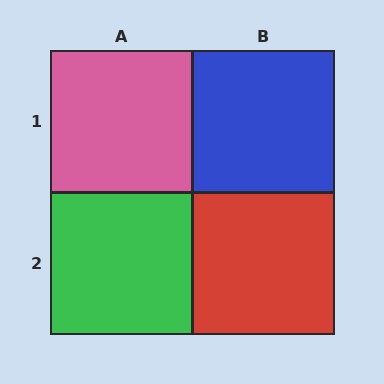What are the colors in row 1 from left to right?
Pink, blue.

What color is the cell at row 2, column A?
Green.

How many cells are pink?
1 cell is pink.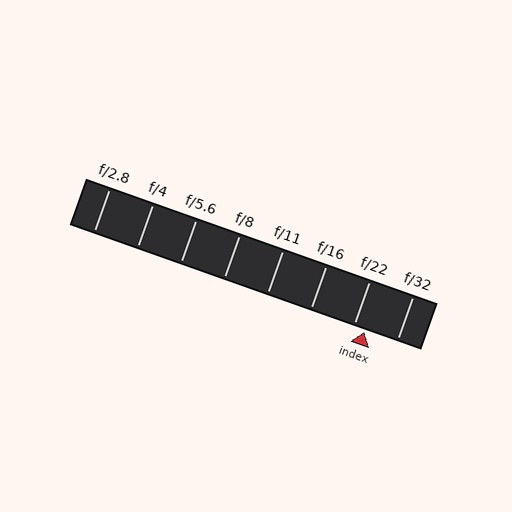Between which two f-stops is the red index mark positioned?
The index mark is between f/22 and f/32.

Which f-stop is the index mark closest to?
The index mark is closest to f/22.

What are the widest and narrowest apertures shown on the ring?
The widest aperture shown is f/2.8 and the narrowest is f/32.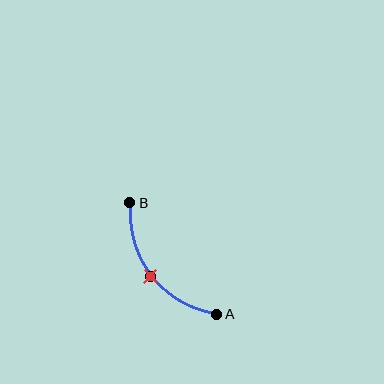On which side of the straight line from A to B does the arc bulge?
The arc bulges below and to the left of the straight line connecting A and B.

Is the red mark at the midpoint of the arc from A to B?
Yes. The red mark lies on the arc at equal arc-length from both A and B — it is the arc midpoint.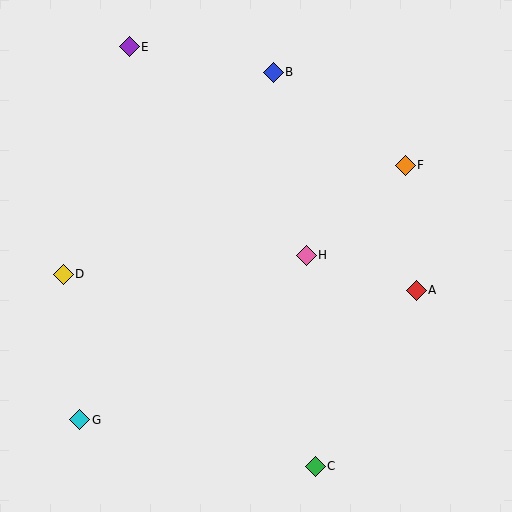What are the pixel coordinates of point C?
Point C is at (315, 466).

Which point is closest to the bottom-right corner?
Point C is closest to the bottom-right corner.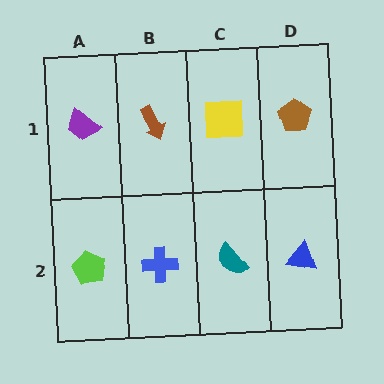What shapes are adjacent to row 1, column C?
A teal semicircle (row 2, column C), a brown arrow (row 1, column B), a brown pentagon (row 1, column D).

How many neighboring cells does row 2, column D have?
2.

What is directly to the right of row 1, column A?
A brown arrow.